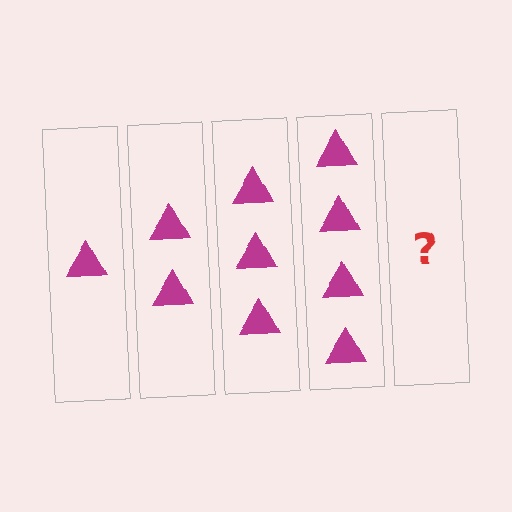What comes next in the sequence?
The next element should be 5 triangles.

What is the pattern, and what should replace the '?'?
The pattern is that each step adds one more triangle. The '?' should be 5 triangles.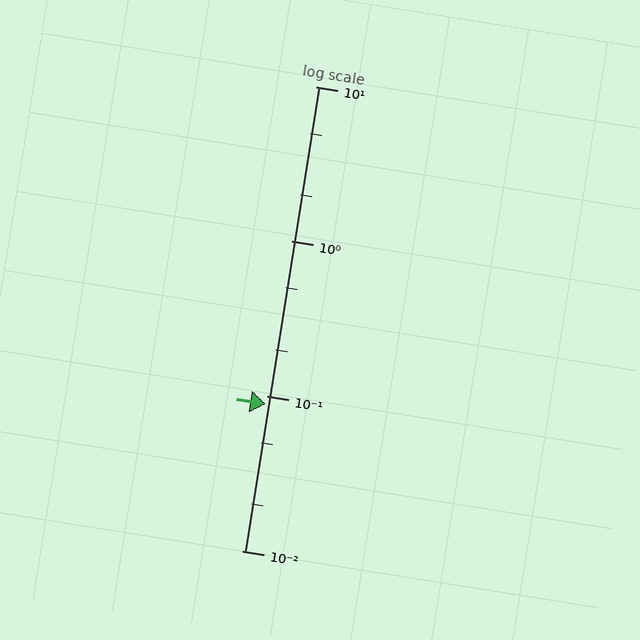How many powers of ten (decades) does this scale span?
The scale spans 3 decades, from 0.01 to 10.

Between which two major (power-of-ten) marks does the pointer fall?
The pointer is between 0.01 and 0.1.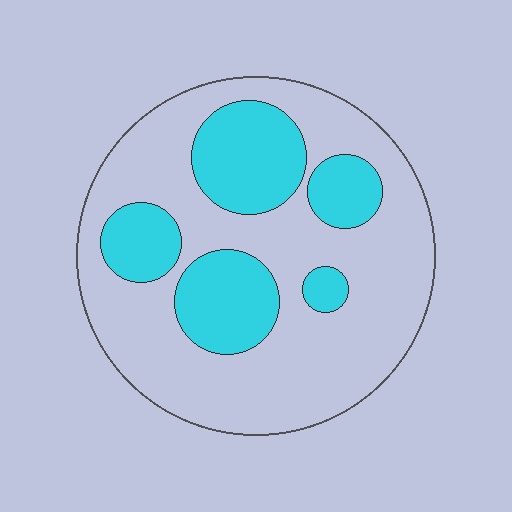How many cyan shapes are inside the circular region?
5.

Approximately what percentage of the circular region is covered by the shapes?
Approximately 30%.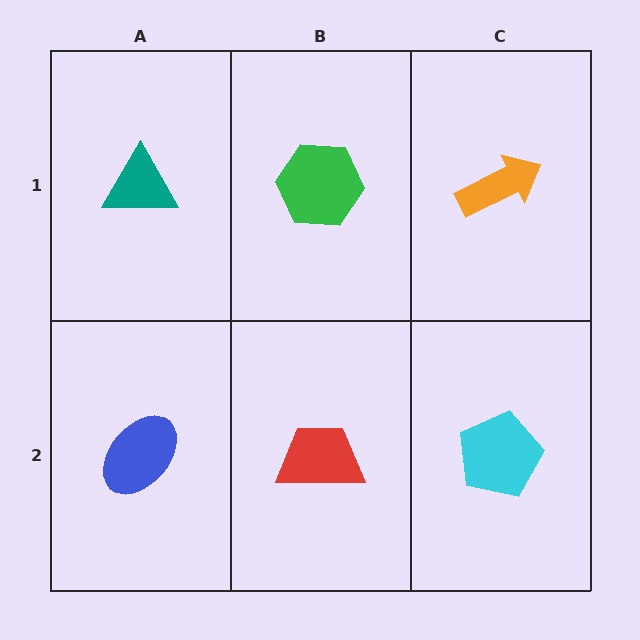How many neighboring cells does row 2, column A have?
2.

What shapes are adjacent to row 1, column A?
A blue ellipse (row 2, column A), a green hexagon (row 1, column B).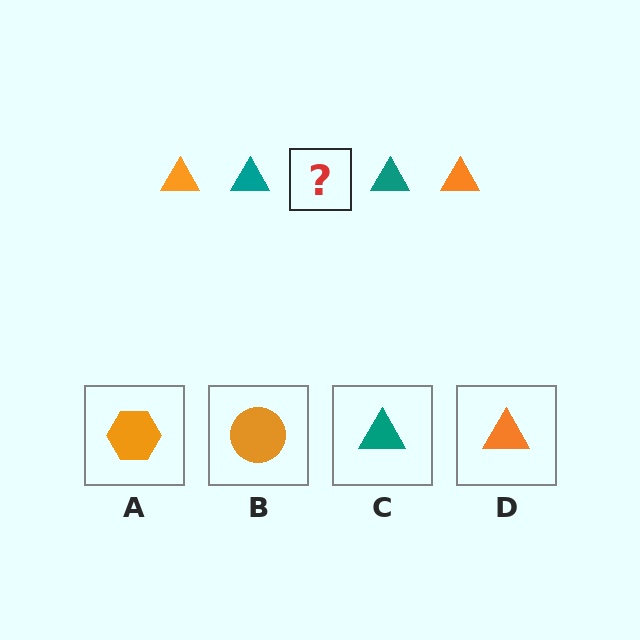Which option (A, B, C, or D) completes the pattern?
D.